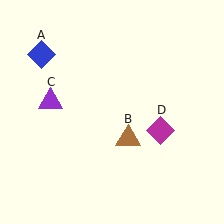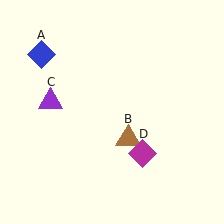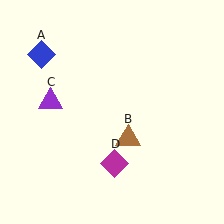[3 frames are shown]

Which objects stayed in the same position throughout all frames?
Blue diamond (object A) and brown triangle (object B) and purple triangle (object C) remained stationary.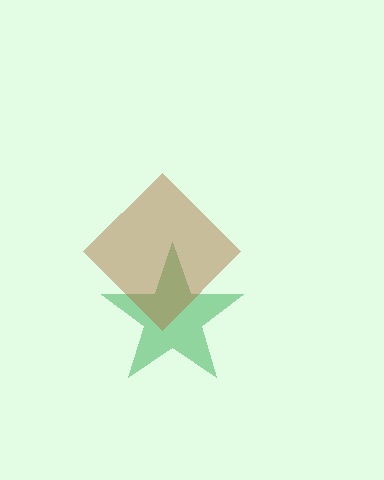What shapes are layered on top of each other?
The layered shapes are: a green star, a brown diamond.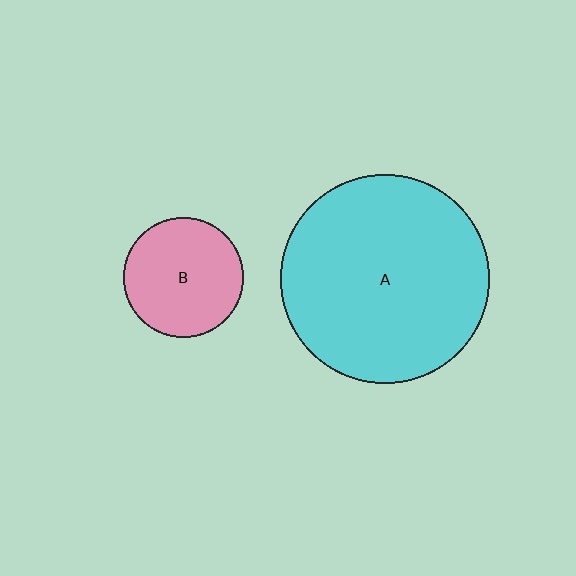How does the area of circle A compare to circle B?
Approximately 3.0 times.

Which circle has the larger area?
Circle A (cyan).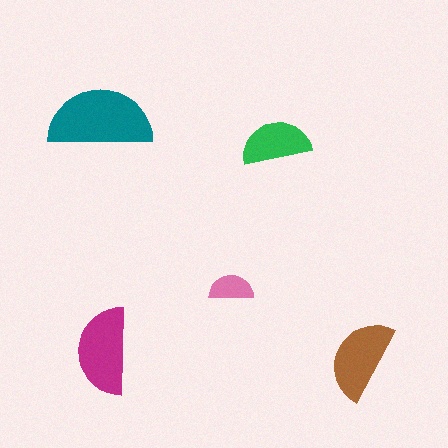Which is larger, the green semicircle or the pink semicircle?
The green one.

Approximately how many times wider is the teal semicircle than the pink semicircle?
About 2.5 times wider.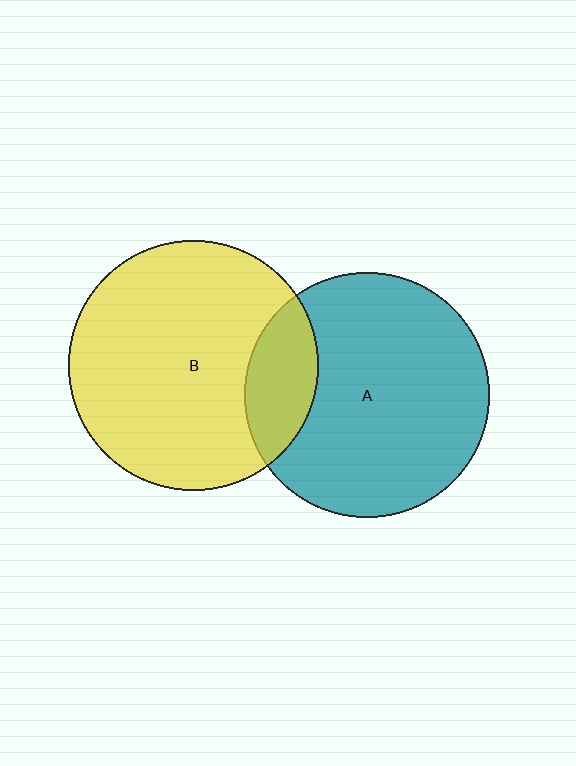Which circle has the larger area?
Circle B (yellow).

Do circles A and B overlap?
Yes.